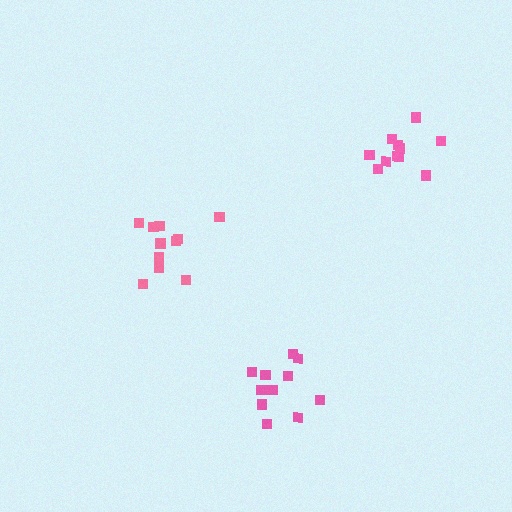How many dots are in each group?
Group 1: 11 dots, Group 2: 11 dots, Group 3: 11 dots (33 total).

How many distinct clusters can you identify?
There are 3 distinct clusters.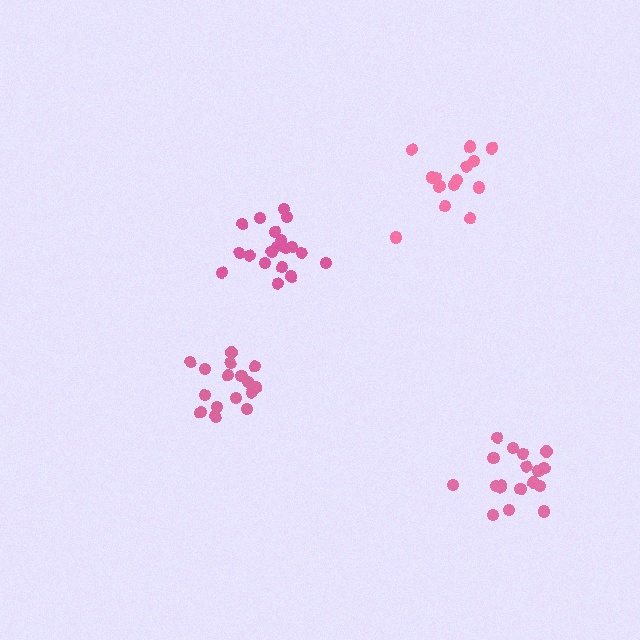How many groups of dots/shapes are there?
There are 4 groups.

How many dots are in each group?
Group 1: 16 dots, Group 2: 18 dots, Group 3: 19 dots, Group 4: 14 dots (67 total).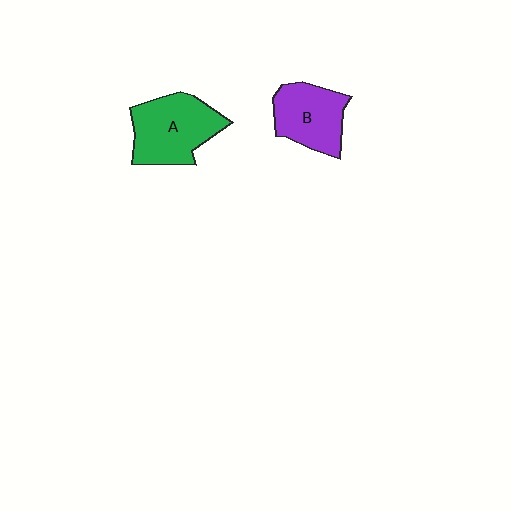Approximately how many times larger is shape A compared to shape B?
Approximately 1.2 times.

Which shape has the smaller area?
Shape B (purple).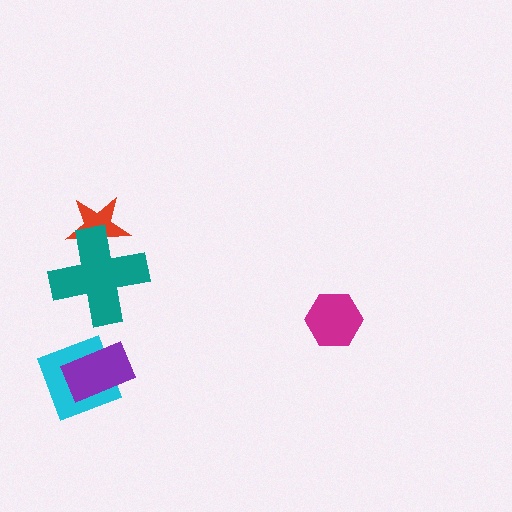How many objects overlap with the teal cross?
1 object overlaps with the teal cross.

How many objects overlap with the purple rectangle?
1 object overlaps with the purple rectangle.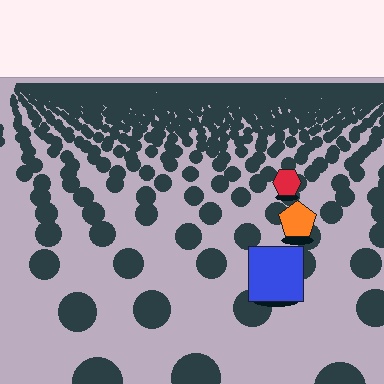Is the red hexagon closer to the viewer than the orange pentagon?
No. The orange pentagon is closer — you can tell from the texture gradient: the ground texture is coarser near it.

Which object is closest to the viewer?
The blue square is closest. The texture marks near it are larger and more spread out.